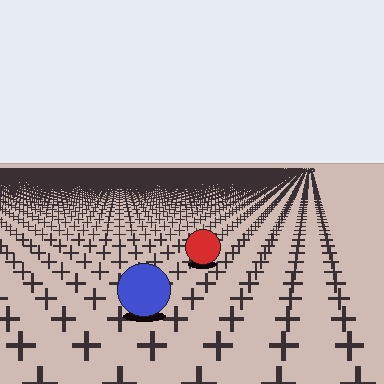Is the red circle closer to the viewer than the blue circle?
No. The blue circle is closer — you can tell from the texture gradient: the ground texture is coarser near it.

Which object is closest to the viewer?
The blue circle is closest. The texture marks near it are larger and more spread out.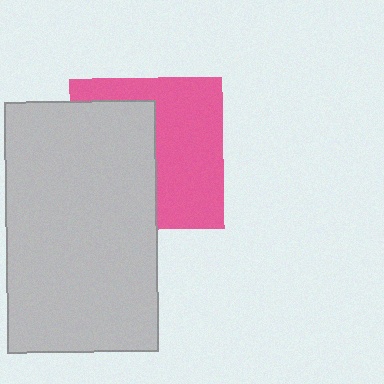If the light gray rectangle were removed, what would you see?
You would see the complete pink square.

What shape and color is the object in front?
The object in front is a light gray rectangle.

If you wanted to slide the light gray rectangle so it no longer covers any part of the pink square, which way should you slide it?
Slide it left — that is the most direct way to separate the two shapes.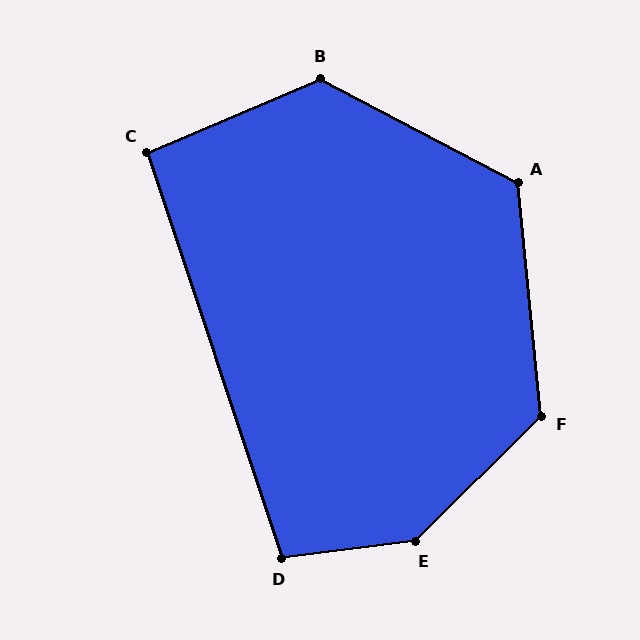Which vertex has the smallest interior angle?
C, at approximately 95 degrees.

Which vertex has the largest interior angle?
E, at approximately 142 degrees.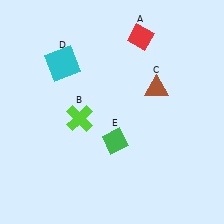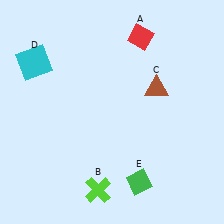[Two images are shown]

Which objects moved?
The objects that moved are: the lime cross (B), the cyan square (D), the green diamond (E).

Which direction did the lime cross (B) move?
The lime cross (B) moved down.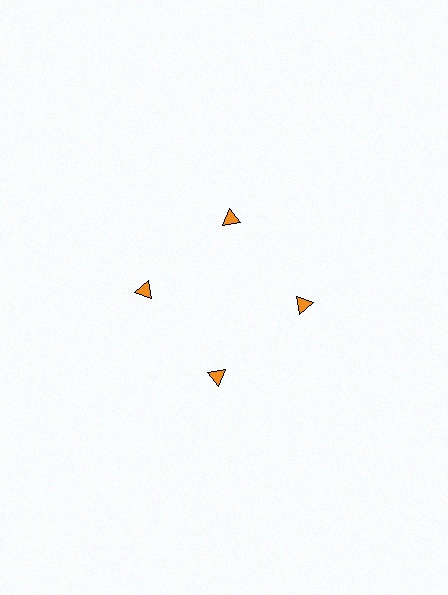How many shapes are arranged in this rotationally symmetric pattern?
There are 4 shapes, arranged in 4 groups of 1.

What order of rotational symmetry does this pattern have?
This pattern has 4-fold rotational symmetry.